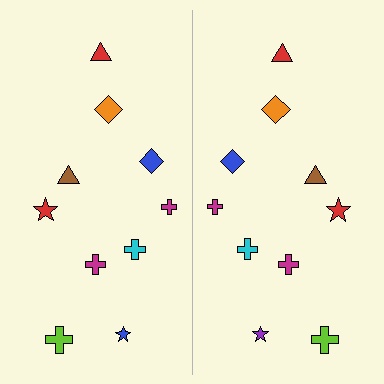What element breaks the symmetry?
The purple star on the right side breaks the symmetry — its mirror counterpart is blue.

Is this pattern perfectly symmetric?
No, the pattern is not perfectly symmetric. The purple star on the right side breaks the symmetry — its mirror counterpart is blue.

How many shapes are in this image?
There are 20 shapes in this image.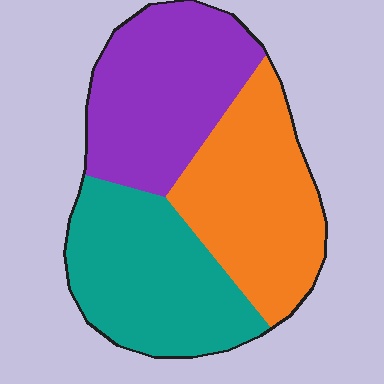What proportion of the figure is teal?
Teal covers 33% of the figure.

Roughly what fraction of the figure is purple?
Purple takes up about one third (1/3) of the figure.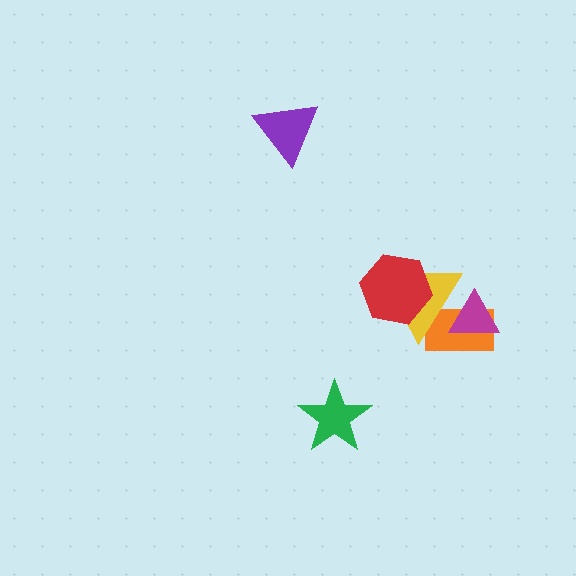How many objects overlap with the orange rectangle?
2 objects overlap with the orange rectangle.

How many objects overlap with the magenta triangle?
2 objects overlap with the magenta triangle.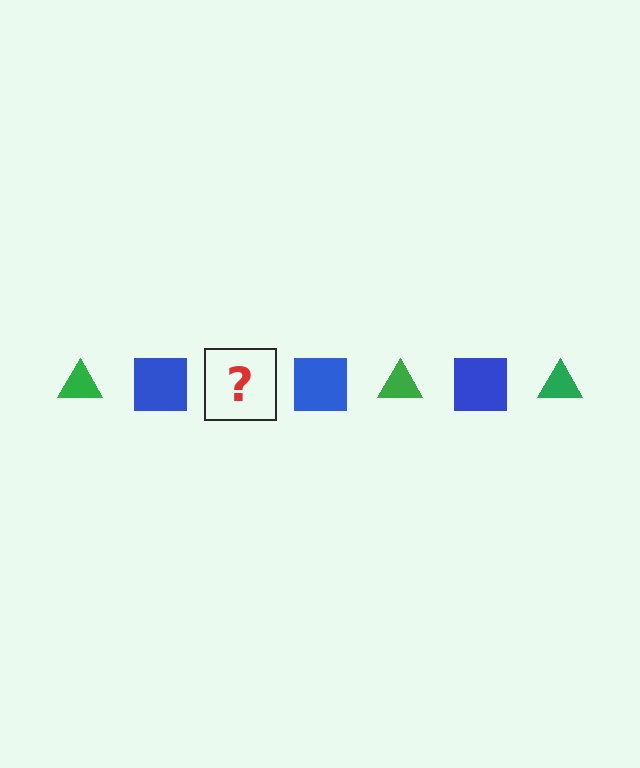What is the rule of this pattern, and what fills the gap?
The rule is that the pattern alternates between green triangle and blue square. The gap should be filled with a green triangle.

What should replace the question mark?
The question mark should be replaced with a green triangle.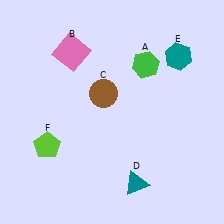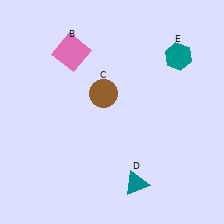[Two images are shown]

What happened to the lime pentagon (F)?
The lime pentagon (F) was removed in Image 2. It was in the bottom-left area of Image 1.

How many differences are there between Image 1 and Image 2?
There are 2 differences between the two images.